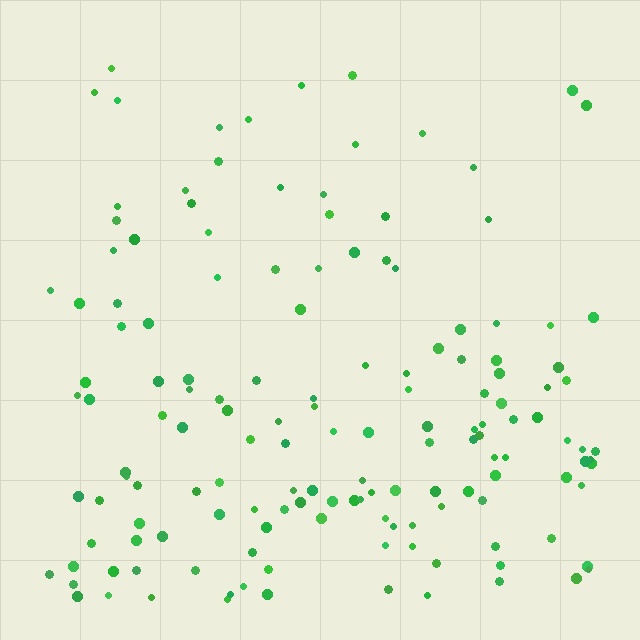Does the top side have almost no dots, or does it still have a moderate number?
Still a moderate number, just noticeably fewer than the bottom.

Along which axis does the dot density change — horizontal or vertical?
Vertical.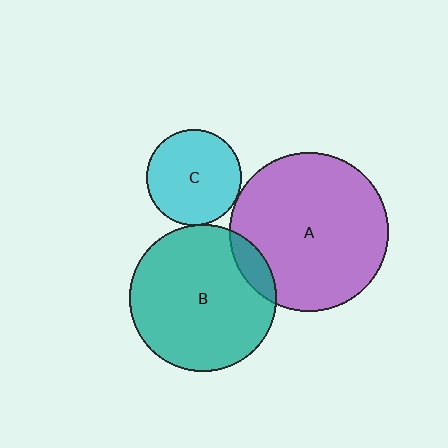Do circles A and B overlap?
Yes.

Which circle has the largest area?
Circle A (purple).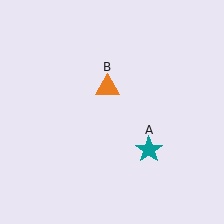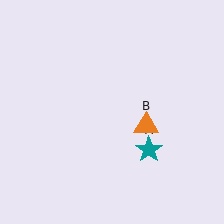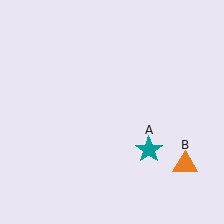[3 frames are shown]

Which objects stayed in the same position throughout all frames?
Teal star (object A) remained stationary.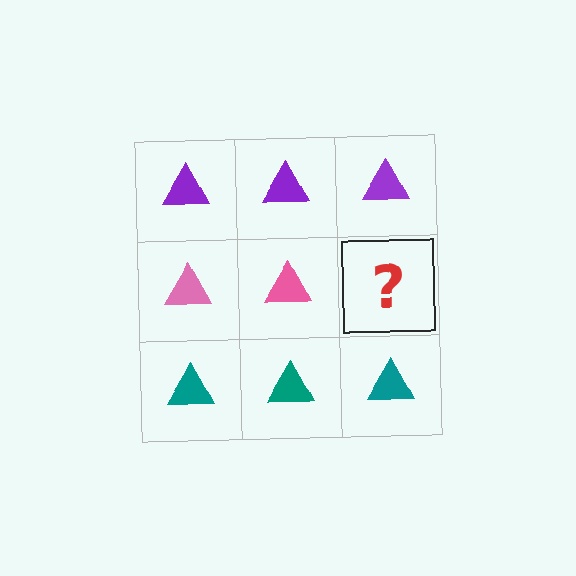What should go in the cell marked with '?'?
The missing cell should contain a pink triangle.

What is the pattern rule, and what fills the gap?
The rule is that each row has a consistent color. The gap should be filled with a pink triangle.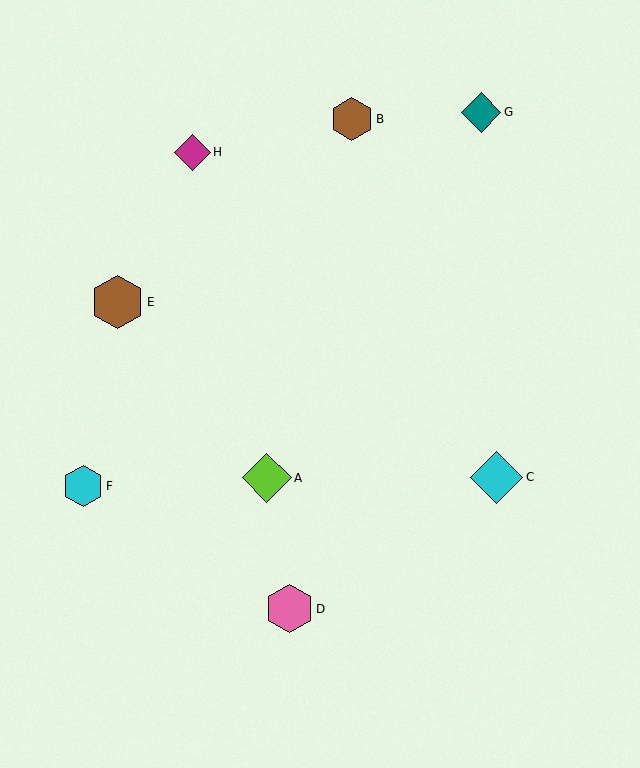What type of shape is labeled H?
Shape H is a magenta diamond.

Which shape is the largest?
The brown hexagon (labeled E) is the largest.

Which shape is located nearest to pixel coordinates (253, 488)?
The lime diamond (labeled A) at (267, 478) is nearest to that location.